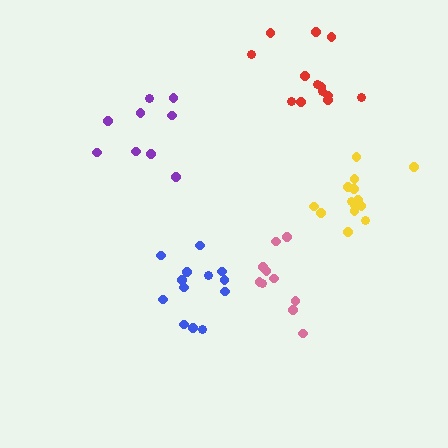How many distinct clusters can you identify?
There are 5 distinct clusters.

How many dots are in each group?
Group 1: 13 dots, Group 2: 14 dots, Group 3: 13 dots, Group 4: 10 dots, Group 5: 9 dots (59 total).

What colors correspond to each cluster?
The clusters are colored: blue, yellow, red, pink, purple.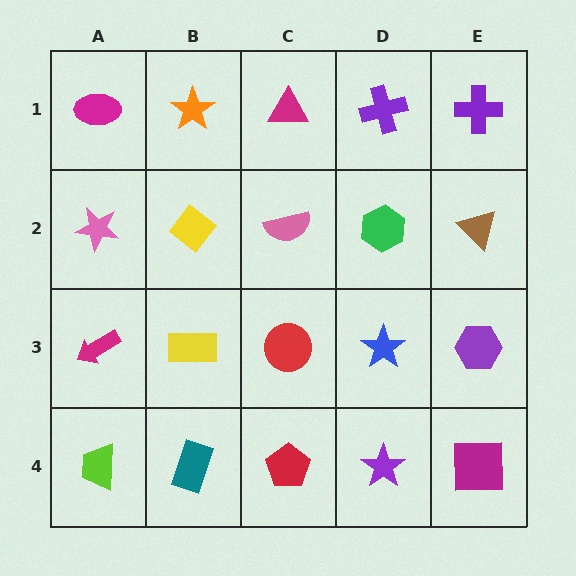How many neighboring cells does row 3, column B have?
4.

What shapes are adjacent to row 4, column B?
A yellow rectangle (row 3, column B), a lime trapezoid (row 4, column A), a red pentagon (row 4, column C).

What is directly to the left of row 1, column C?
An orange star.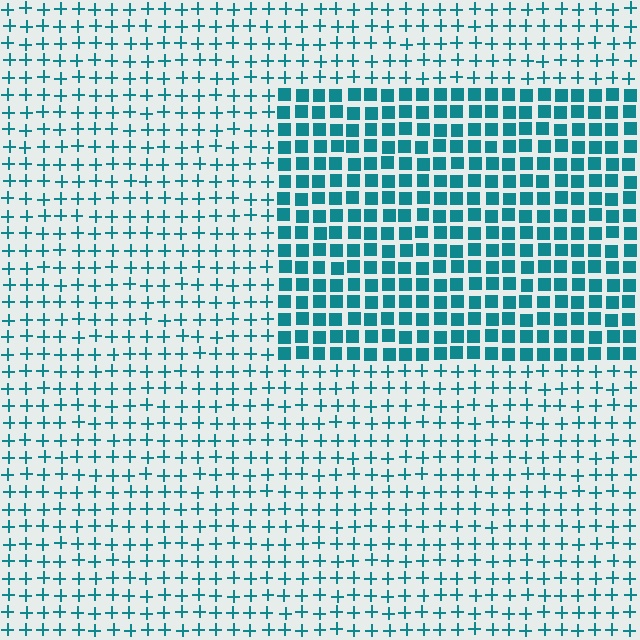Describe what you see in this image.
The image is filled with small teal elements arranged in a uniform grid. A rectangle-shaped region contains squares, while the surrounding area contains plus signs. The boundary is defined purely by the change in element shape.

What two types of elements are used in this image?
The image uses squares inside the rectangle region and plus signs outside it.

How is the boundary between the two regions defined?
The boundary is defined by a change in element shape: squares inside vs. plus signs outside. All elements share the same color and spacing.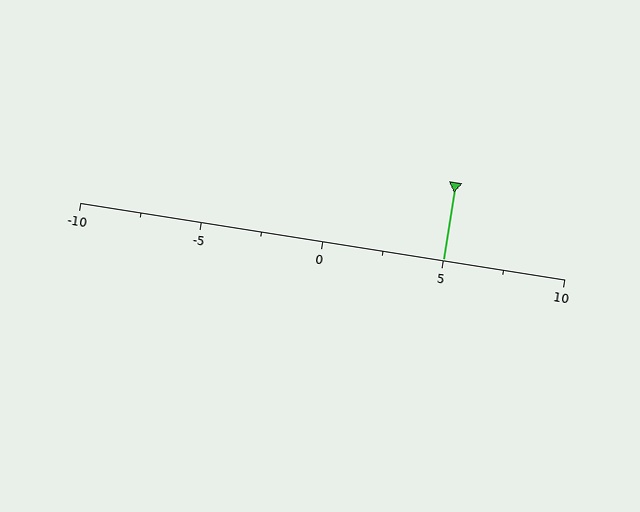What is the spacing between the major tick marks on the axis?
The major ticks are spaced 5 apart.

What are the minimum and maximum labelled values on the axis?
The axis runs from -10 to 10.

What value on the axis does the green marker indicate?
The marker indicates approximately 5.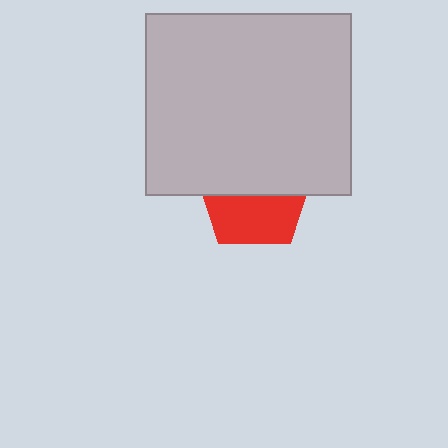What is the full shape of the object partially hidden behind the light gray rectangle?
The partially hidden object is a red pentagon.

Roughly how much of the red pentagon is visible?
About half of it is visible (roughly 47%).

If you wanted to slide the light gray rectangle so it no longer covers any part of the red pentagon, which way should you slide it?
Slide it up — that is the most direct way to separate the two shapes.